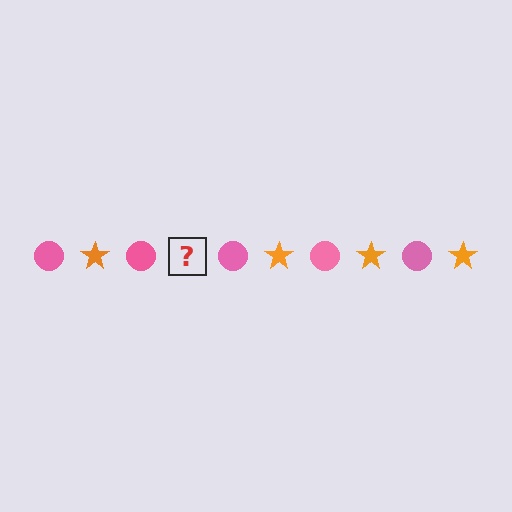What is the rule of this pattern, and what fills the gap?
The rule is that the pattern alternates between pink circle and orange star. The gap should be filled with an orange star.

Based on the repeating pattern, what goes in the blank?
The blank should be an orange star.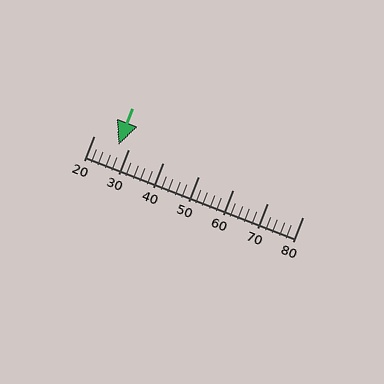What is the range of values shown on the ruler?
The ruler shows values from 20 to 80.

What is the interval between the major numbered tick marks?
The major tick marks are spaced 10 units apart.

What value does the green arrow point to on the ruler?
The green arrow points to approximately 27.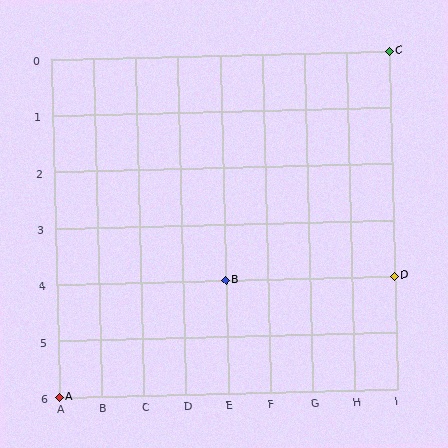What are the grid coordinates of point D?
Point D is at grid coordinates (I, 4).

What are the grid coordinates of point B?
Point B is at grid coordinates (E, 4).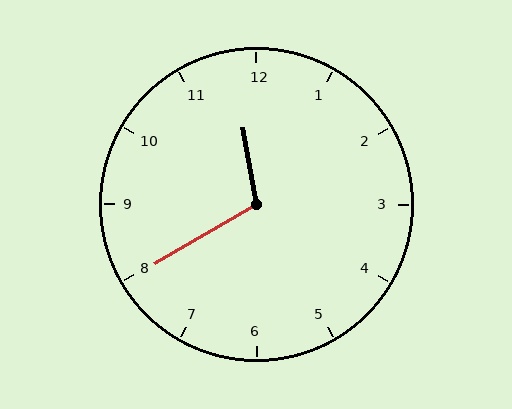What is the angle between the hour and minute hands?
Approximately 110 degrees.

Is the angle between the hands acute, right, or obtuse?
It is obtuse.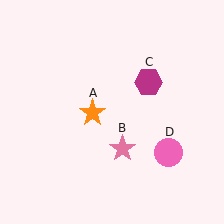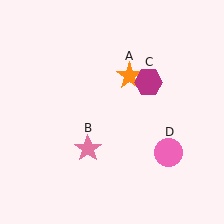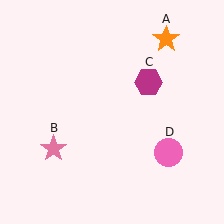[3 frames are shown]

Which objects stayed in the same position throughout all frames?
Magenta hexagon (object C) and pink circle (object D) remained stationary.